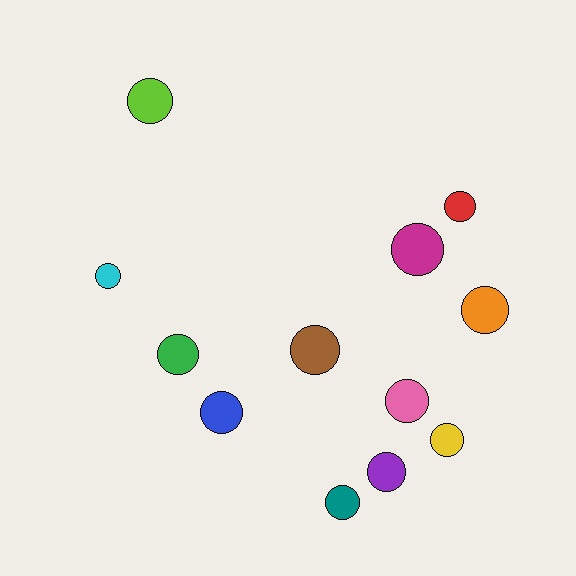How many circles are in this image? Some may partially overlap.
There are 12 circles.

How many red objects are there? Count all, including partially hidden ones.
There is 1 red object.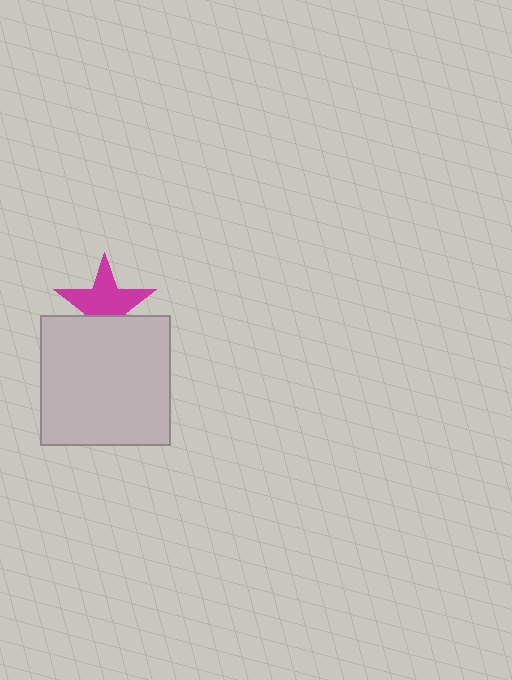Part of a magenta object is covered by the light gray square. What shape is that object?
It is a star.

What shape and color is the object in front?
The object in front is a light gray square.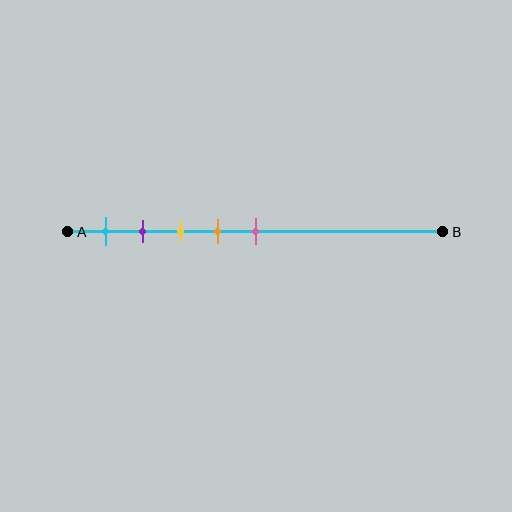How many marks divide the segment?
There are 5 marks dividing the segment.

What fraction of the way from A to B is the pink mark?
The pink mark is approximately 50% (0.5) of the way from A to B.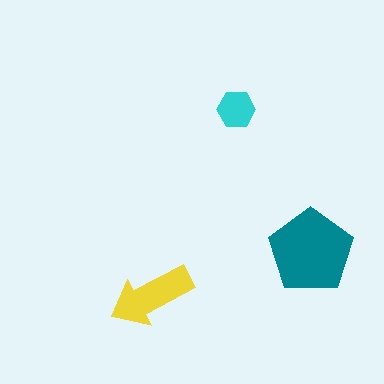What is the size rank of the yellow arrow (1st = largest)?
2nd.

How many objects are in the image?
There are 3 objects in the image.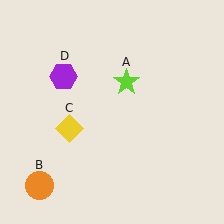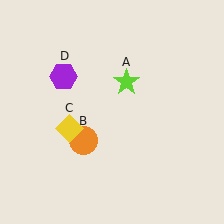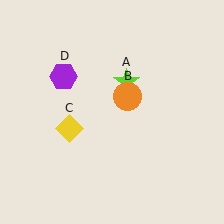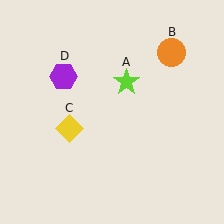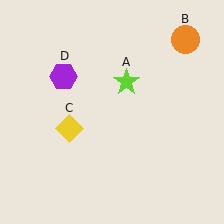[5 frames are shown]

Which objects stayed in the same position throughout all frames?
Lime star (object A) and yellow diamond (object C) and purple hexagon (object D) remained stationary.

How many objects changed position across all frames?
1 object changed position: orange circle (object B).